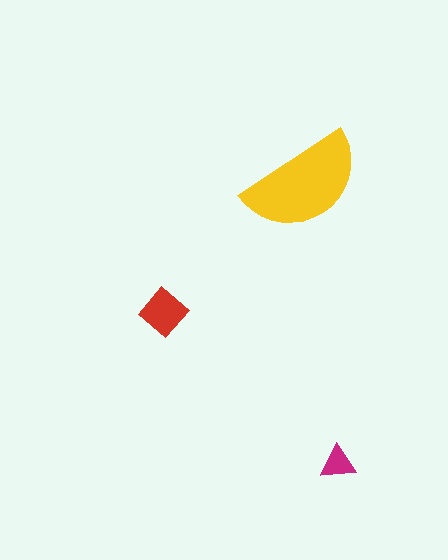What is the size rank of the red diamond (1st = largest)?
2nd.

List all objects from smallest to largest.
The magenta triangle, the red diamond, the yellow semicircle.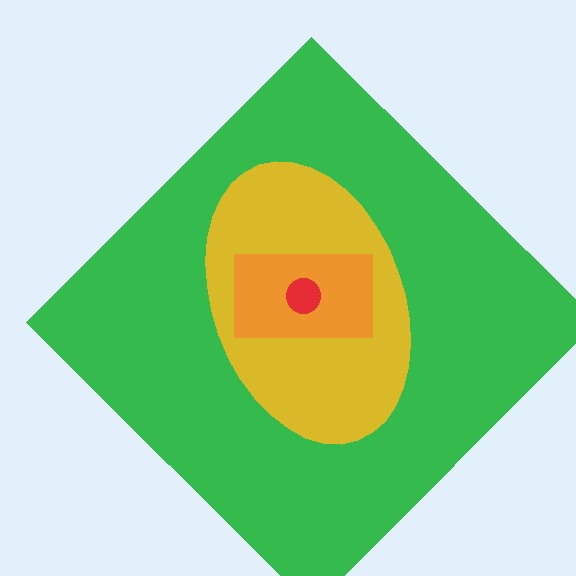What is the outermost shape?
The green diamond.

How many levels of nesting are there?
4.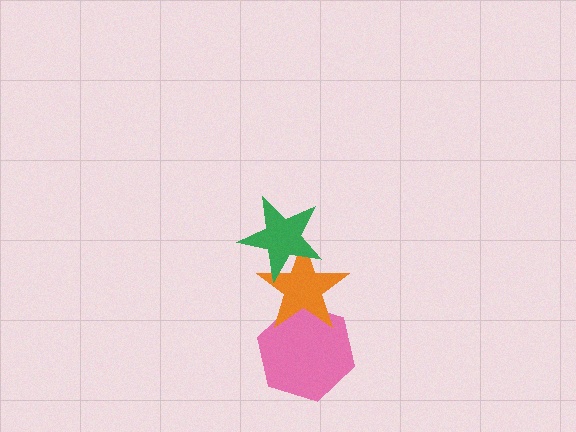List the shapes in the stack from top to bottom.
From top to bottom: the green star, the orange star, the pink hexagon.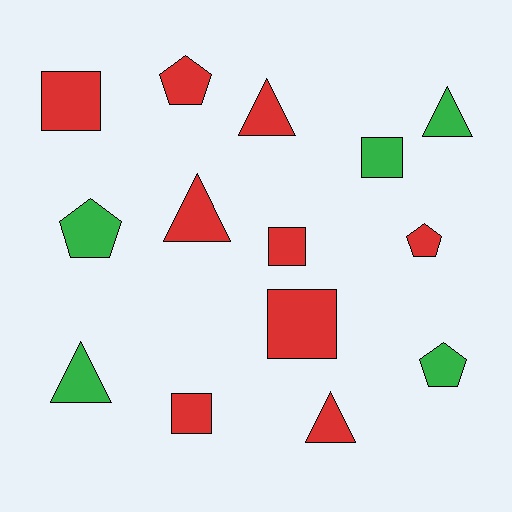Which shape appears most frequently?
Square, with 5 objects.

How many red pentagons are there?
There are 2 red pentagons.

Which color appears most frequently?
Red, with 9 objects.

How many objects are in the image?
There are 14 objects.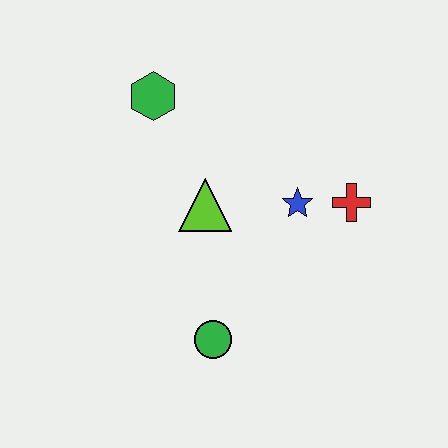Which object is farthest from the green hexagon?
The green circle is farthest from the green hexagon.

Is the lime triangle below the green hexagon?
Yes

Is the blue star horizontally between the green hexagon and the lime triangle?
No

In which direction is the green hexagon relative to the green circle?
The green hexagon is above the green circle.